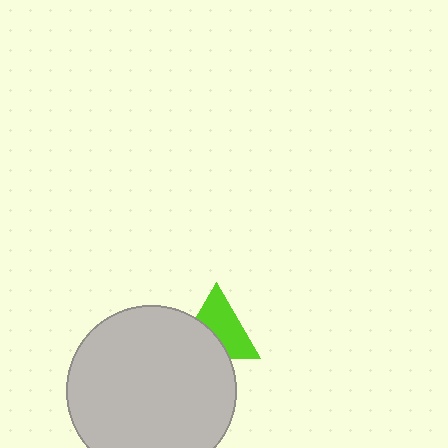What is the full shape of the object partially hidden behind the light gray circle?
The partially hidden object is a lime triangle.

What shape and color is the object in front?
The object in front is a light gray circle.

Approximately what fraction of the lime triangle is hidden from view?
Roughly 40% of the lime triangle is hidden behind the light gray circle.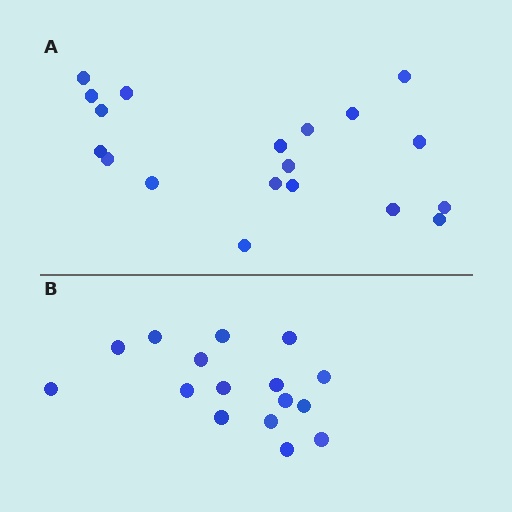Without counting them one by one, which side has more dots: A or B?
Region A (the top region) has more dots.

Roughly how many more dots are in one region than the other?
Region A has just a few more — roughly 2 or 3 more dots than region B.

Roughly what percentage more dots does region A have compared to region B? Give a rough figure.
About 20% more.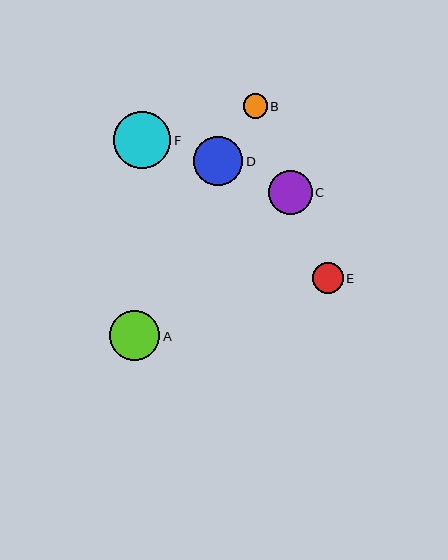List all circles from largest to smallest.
From largest to smallest: F, A, D, C, E, B.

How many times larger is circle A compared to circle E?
Circle A is approximately 1.7 times the size of circle E.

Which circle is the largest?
Circle F is the largest with a size of approximately 58 pixels.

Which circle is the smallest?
Circle B is the smallest with a size of approximately 24 pixels.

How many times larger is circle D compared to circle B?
Circle D is approximately 2.0 times the size of circle B.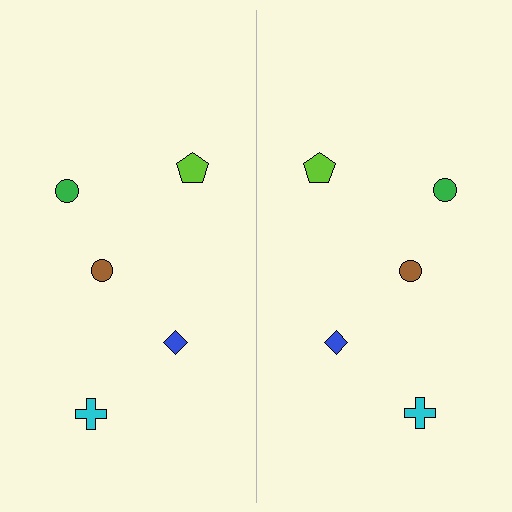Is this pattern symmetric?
Yes, this pattern has bilateral (reflection) symmetry.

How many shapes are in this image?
There are 10 shapes in this image.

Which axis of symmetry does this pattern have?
The pattern has a vertical axis of symmetry running through the center of the image.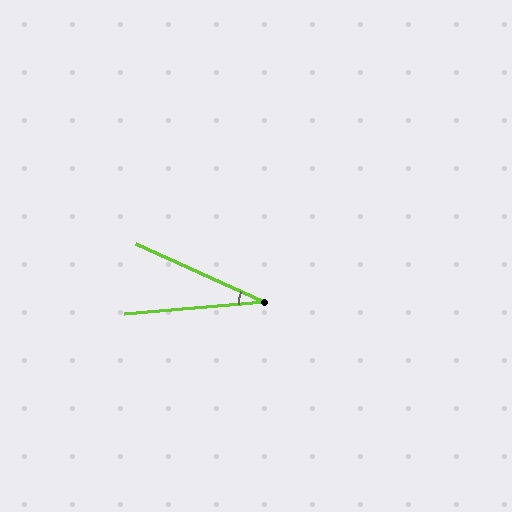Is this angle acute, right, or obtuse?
It is acute.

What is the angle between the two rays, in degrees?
Approximately 29 degrees.